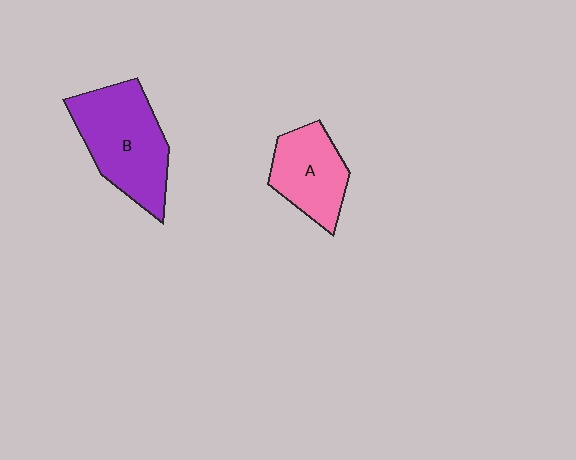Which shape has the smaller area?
Shape A (pink).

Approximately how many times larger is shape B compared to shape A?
Approximately 1.5 times.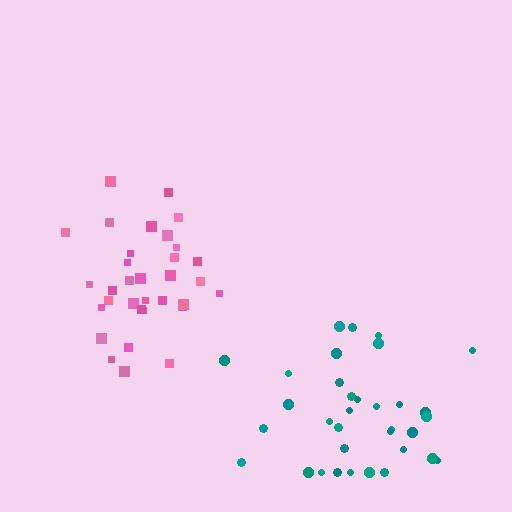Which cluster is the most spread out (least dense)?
Teal.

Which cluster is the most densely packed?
Pink.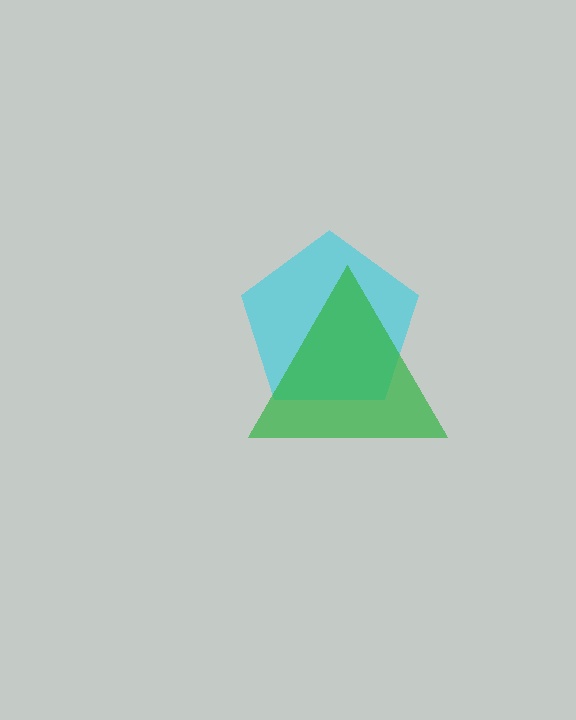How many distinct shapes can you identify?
There are 2 distinct shapes: a cyan pentagon, a green triangle.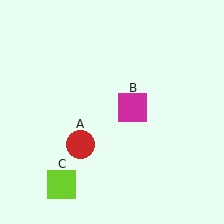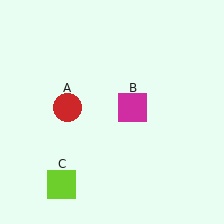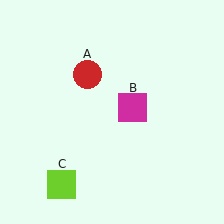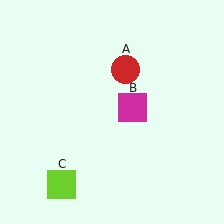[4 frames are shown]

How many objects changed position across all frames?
1 object changed position: red circle (object A).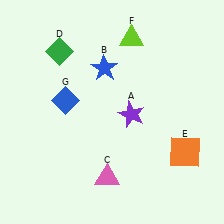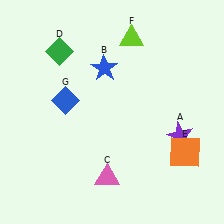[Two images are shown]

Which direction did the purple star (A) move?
The purple star (A) moved right.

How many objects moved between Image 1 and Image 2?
1 object moved between the two images.